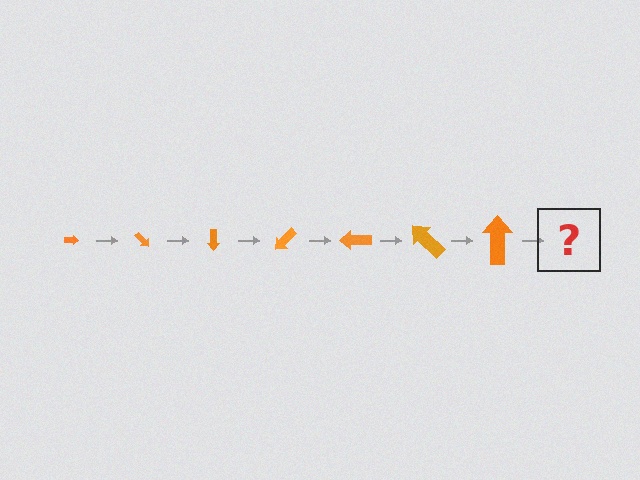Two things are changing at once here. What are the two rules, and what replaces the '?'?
The two rules are that the arrow grows larger each step and it rotates 45 degrees each step. The '?' should be an arrow, larger than the previous one and rotated 315 degrees from the start.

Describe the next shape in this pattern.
It should be an arrow, larger than the previous one and rotated 315 degrees from the start.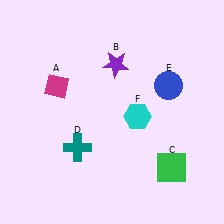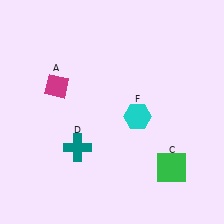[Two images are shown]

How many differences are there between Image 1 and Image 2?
There are 2 differences between the two images.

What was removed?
The purple star (B), the blue circle (E) were removed in Image 2.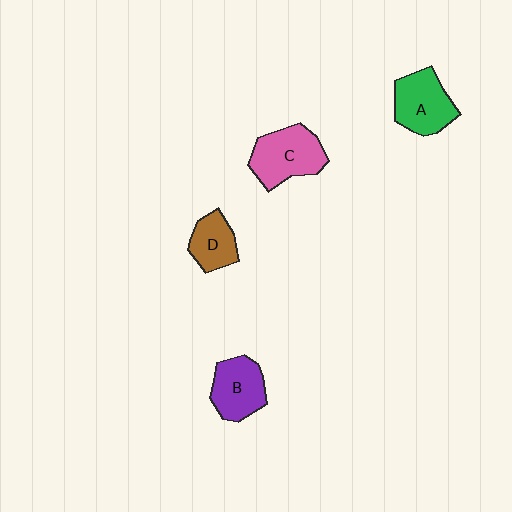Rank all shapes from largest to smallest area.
From largest to smallest: C (pink), A (green), B (purple), D (brown).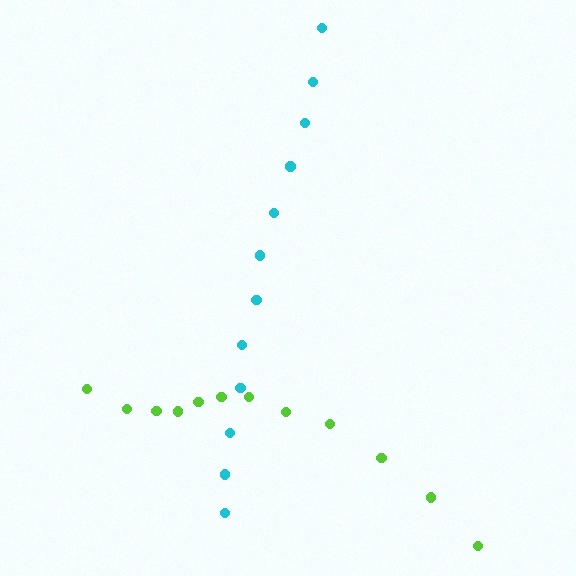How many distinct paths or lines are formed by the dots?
There are 2 distinct paths.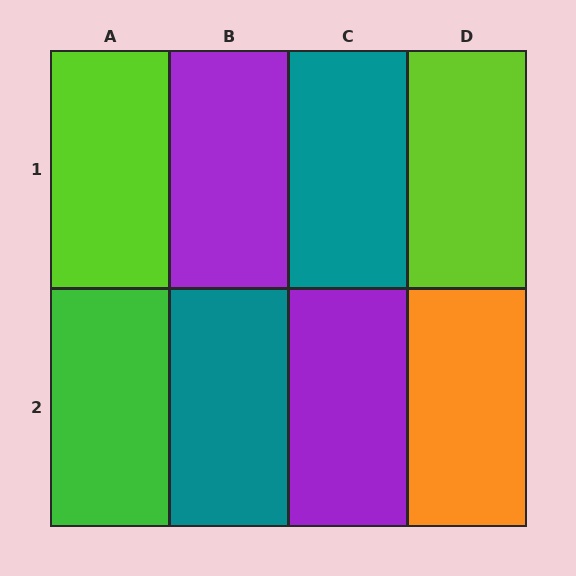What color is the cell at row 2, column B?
Teal.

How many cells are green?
1 cell is green.